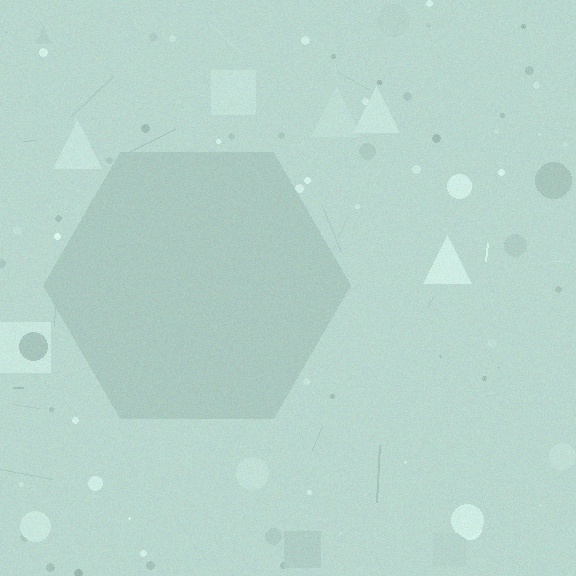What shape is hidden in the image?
A hexagon is hidden in the image.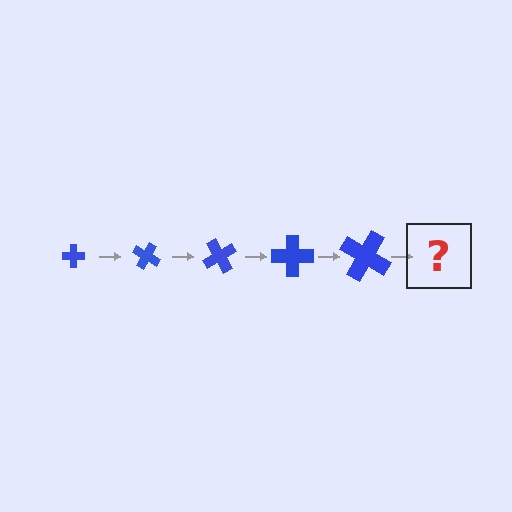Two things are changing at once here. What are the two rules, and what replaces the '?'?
The two rules are that the cross grows larger each step and it rotates 30 degrees each step. The '?' should be a cross, larger than the previous one and rotated 150 degrees from the start.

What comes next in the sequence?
The next element should be a cross, larger than the previous one and rotated 150 degrees from the start.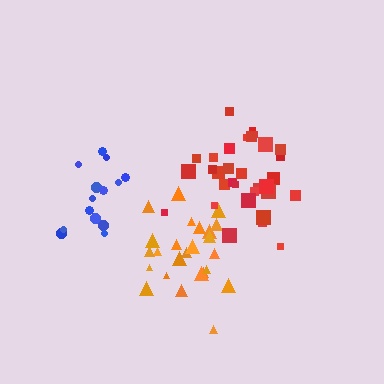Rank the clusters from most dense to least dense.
orange, red, blue.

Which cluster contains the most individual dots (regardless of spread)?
Red (32).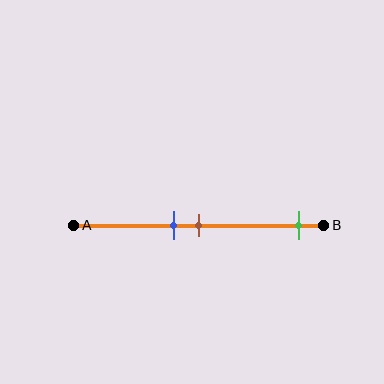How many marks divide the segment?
There are 3 marks dividing the segment.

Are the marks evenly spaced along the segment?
No, the marks are not evenly spaced.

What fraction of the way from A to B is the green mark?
The green mark is approximately 90% (0.9) of the way from A to B.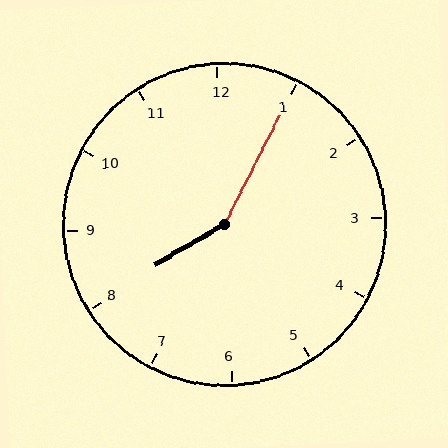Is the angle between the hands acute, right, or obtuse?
It is obtuse.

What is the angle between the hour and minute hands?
Approximately 148 degrees.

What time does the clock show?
8:05.